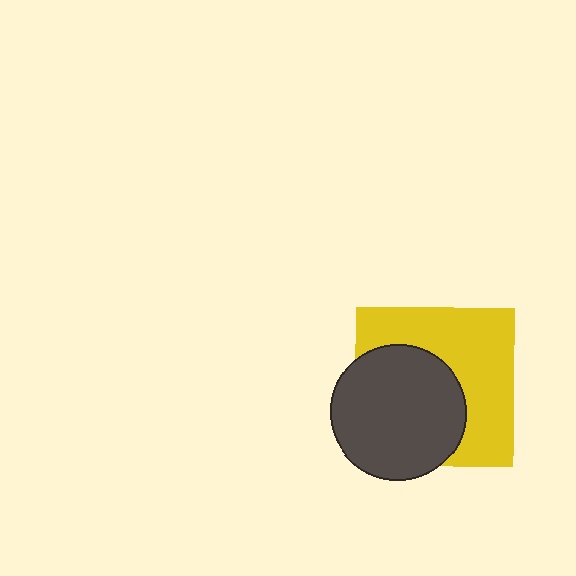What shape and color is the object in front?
The object in front is a dark gray circle.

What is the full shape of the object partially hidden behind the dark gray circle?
The partially hidden object is a yellow square.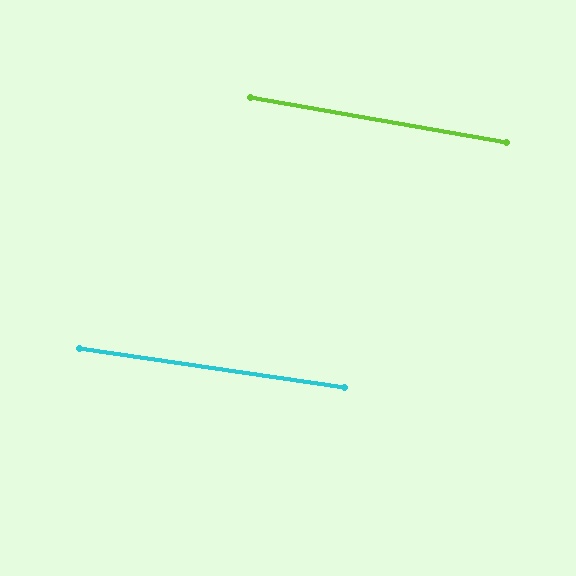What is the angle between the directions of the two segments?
Approximately 2 degrees.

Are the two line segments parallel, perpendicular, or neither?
Parallel — their directions differ by only 1.6°.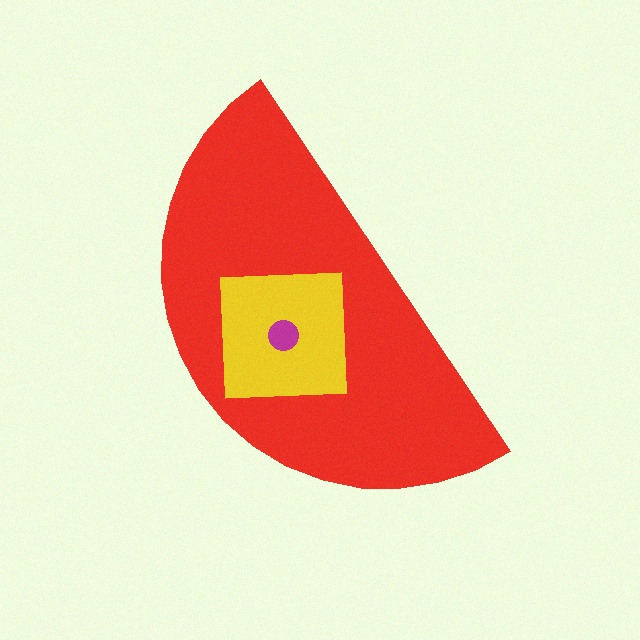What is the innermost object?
The magenta circle.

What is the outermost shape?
The red semicircle.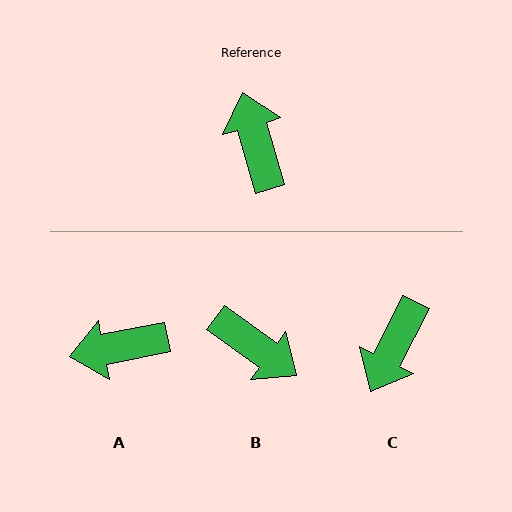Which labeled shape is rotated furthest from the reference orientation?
B, about 142 degrees away.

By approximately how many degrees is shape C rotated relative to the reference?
Approximately 137 degrees counter-clockwise.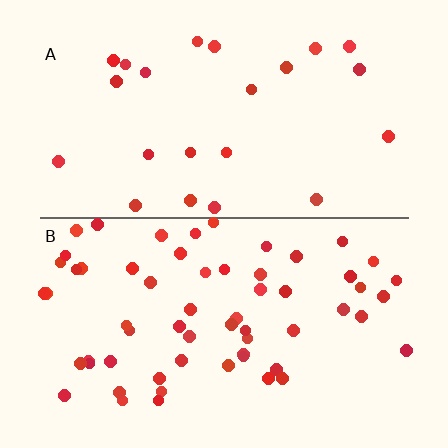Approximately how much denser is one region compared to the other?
Approximately 2.6× — region B over region A.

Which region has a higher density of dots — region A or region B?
B (the bottom).